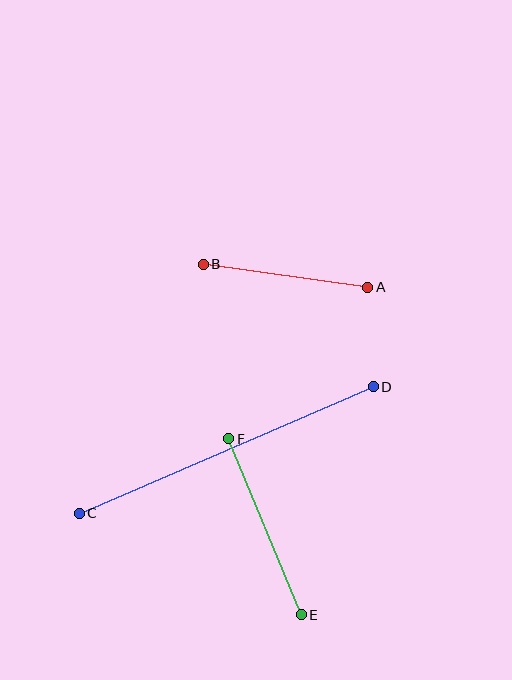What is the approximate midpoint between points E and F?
The midpoint is at approximately (265, 527) pixels.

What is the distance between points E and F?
The distance is approximately 190 pixels.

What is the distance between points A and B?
The distance is approximately 166 pixels.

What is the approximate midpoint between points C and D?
The midpoint is at approximately (226, 450) pixels.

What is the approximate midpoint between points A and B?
The midpoint is at approximately (285, 276) pixels.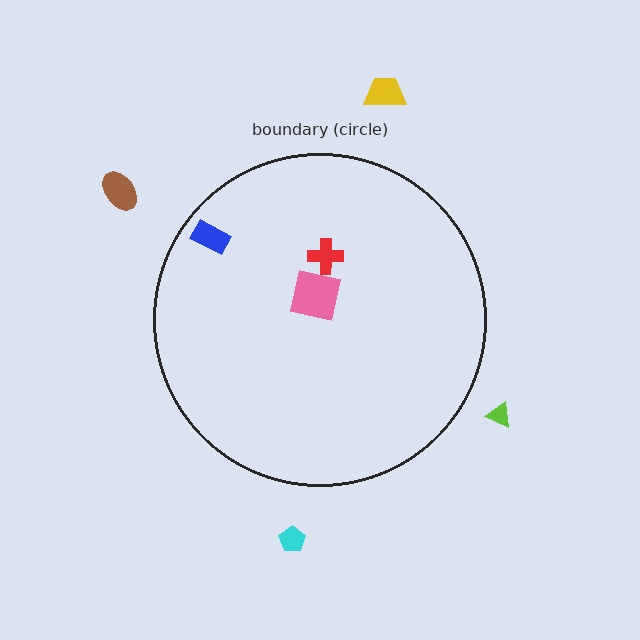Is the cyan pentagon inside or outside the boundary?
Outside.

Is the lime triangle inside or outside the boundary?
Outside.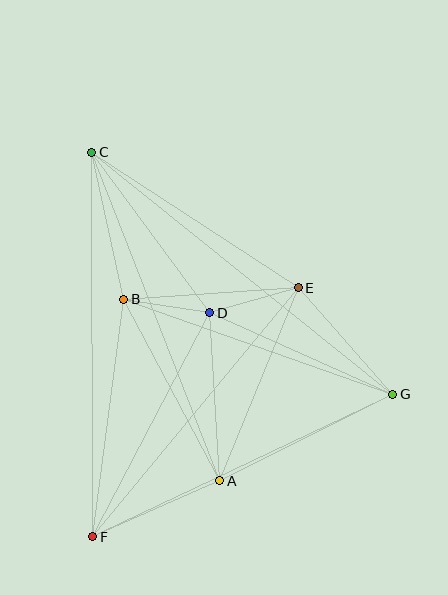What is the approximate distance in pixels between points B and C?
The distance between B and C is approximately 150 pixels.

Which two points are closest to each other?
Points B and D are closest to each other.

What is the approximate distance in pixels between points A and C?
The distance between A and C is approximately 353 pixels.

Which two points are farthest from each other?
Points C and G are farthest from each other.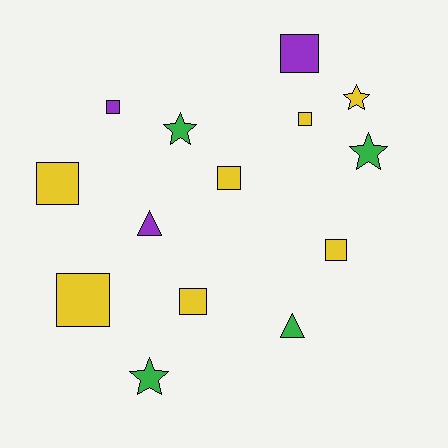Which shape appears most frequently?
Square, with 8 objects.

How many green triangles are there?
There is 1 green triangle.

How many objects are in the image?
There are 14 objects.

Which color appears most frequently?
Yellow, with 7 objects.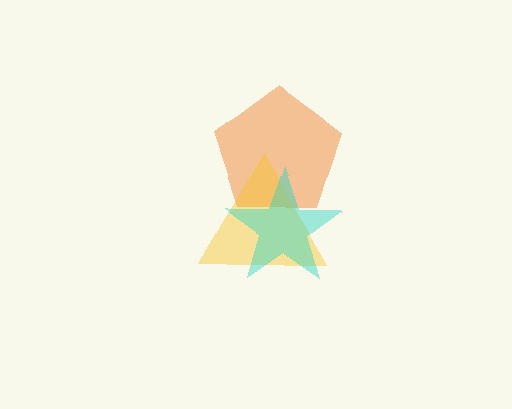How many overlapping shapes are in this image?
There are 3 overlapping shapes in the image.